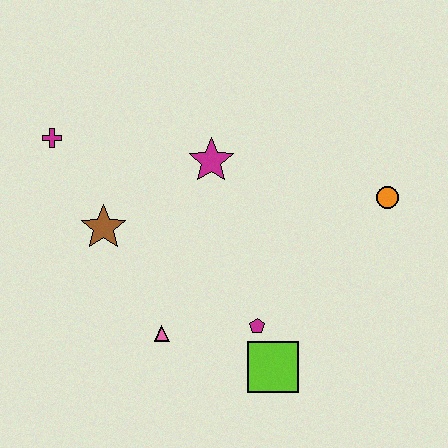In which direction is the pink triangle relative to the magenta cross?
The pink triangle is below the magenta cross.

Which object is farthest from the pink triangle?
The orange circle is farthest from the pink triangle.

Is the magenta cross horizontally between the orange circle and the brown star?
No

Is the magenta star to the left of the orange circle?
Yes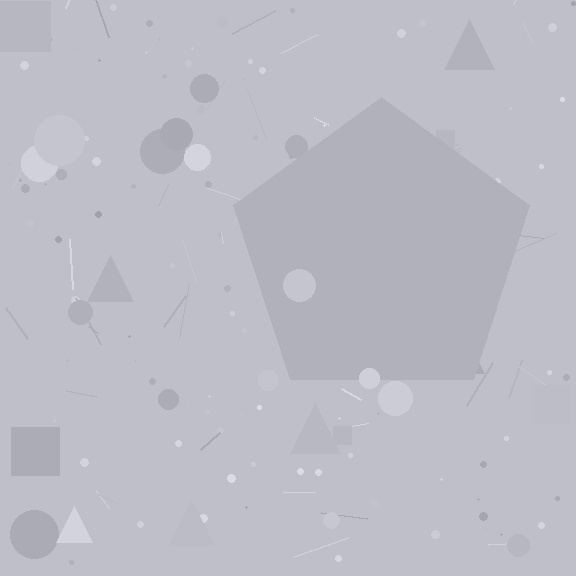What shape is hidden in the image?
A pentagon is hidden in the image.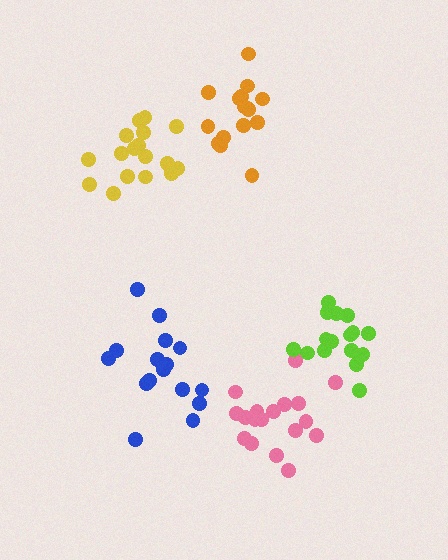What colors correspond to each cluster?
The clusters are colored: blue, pink, orange, lime, yellow.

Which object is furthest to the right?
The lime cluster is rightmost.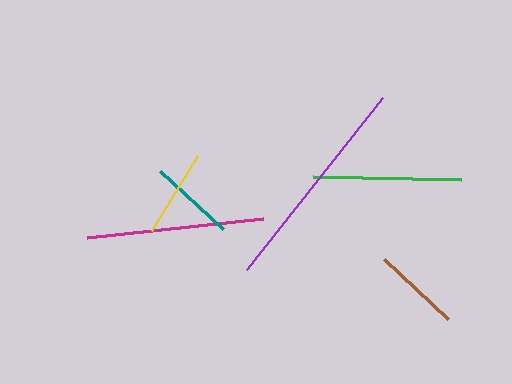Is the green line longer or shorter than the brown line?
The green line is longer than the brown line.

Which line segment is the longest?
The purple line is the longest at approximately 219 pixels.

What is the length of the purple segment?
The purple segment is approximately 219 pixels long.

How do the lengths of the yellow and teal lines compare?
The yellow and teal lines are approximately the same length.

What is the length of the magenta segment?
The magenta segment is approximately 178 pixels long.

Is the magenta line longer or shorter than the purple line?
The purple line is longer than the magenta line.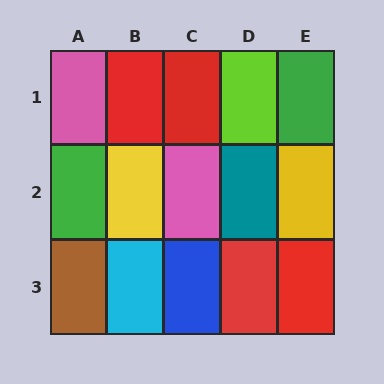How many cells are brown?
1 cell is brown.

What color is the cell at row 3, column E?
Red.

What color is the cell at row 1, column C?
Red.